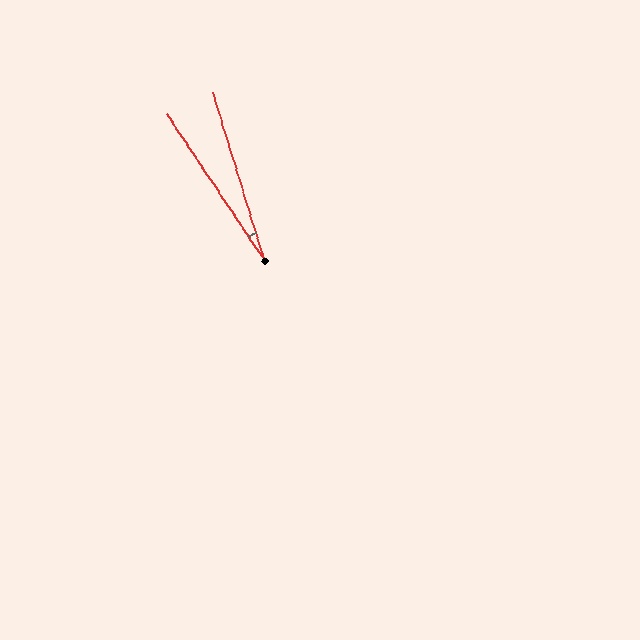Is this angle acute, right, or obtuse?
It is acute.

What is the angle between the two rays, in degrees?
Approximately 17 degrees.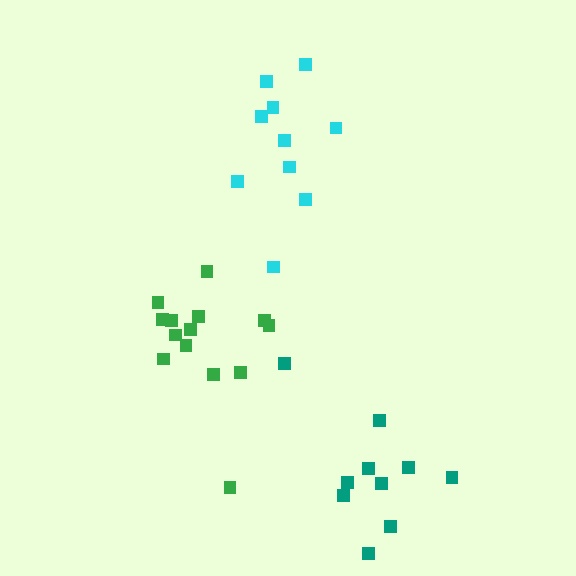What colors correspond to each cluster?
The clusters are colored: cyan, teal, green.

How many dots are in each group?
Group 1: 10 dots, Group 2: 10 dots, Group 3: 14 dots (34 total).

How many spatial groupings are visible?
There are 3 spatial groupings.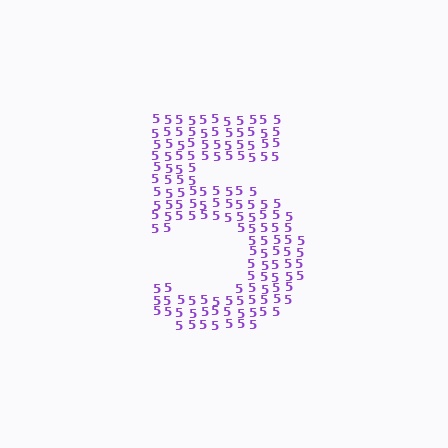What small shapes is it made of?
It is made of small digit 5's.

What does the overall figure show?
The overall figure shows the digit 5.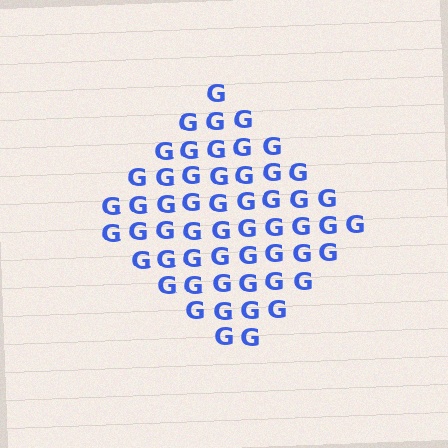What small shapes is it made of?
It is made of small letter G's.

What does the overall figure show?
The overall figure shows a diamond.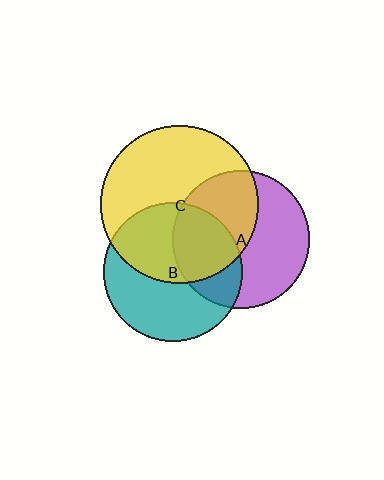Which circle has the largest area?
Circle C (yellow).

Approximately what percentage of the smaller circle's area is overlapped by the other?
Approximately 35%.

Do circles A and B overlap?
Yes.